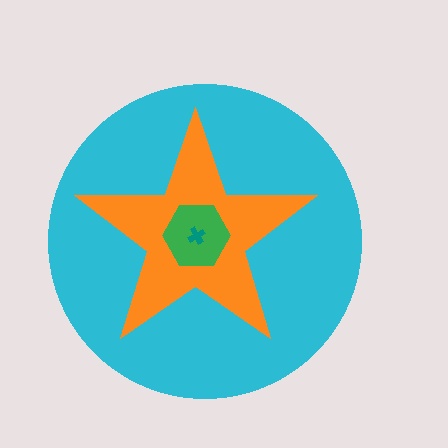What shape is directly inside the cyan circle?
The orange star.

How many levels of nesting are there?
4.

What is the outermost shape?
The cyan circle.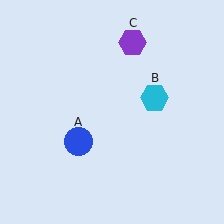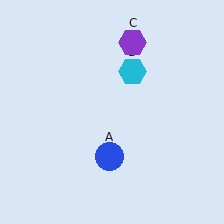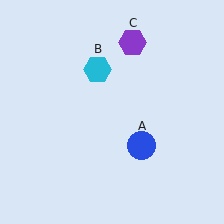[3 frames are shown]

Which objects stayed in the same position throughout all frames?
Purple hexagon (object C) remained stationary.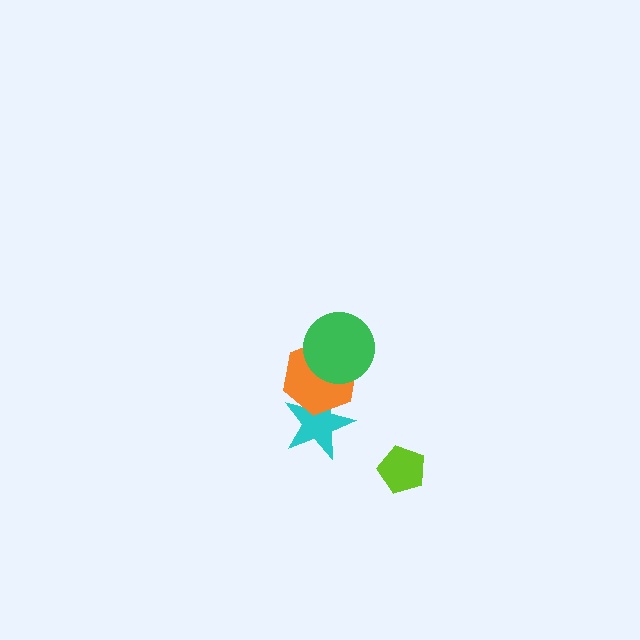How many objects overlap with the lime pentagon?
0 objects overlap with the lime pentagon.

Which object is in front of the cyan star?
The orange hexagon is in front of the cyan star.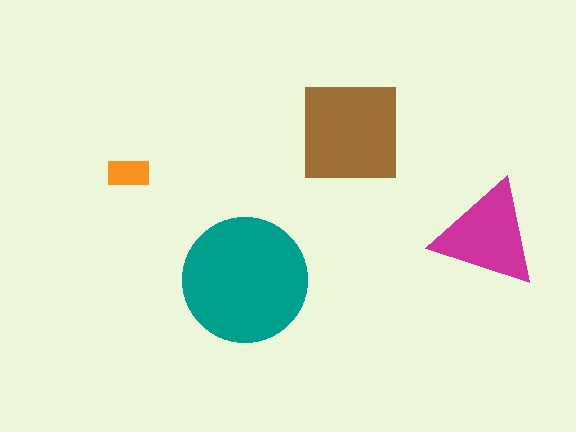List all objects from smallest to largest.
The orange rectangle, the magenta triangle, the brown square, the teal circle.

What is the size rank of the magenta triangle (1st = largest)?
3rd.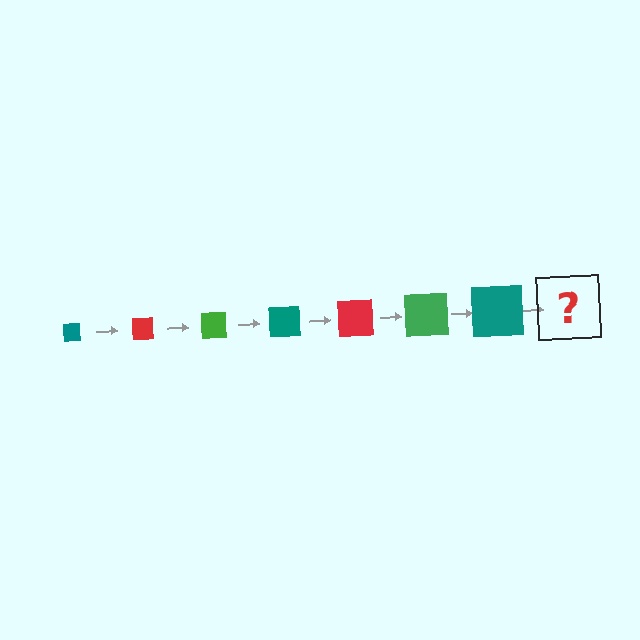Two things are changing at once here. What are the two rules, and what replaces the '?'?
The two rules are that the square grows larger each step and the color cycles through teal, red, and green. The '?' should be a red square, larger than the previous one.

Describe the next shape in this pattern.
It should be a red square, larger than the previous one.